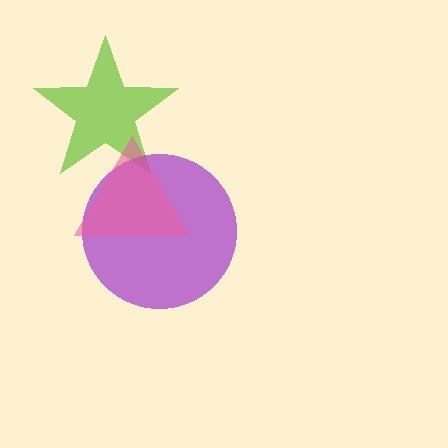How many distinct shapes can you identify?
There are 3 distinct shapes: a lime star, a purple circle, a pink triangle.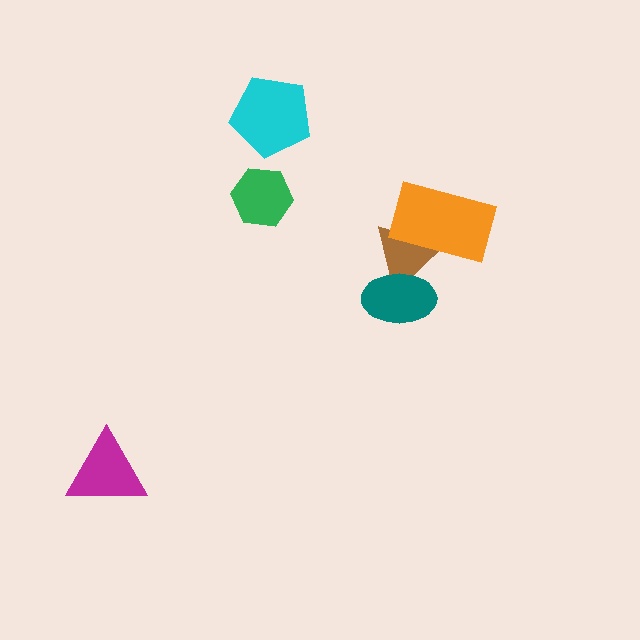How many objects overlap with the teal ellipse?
1 object overlaps with the teal ellipse.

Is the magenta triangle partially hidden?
No, no other shape covers it.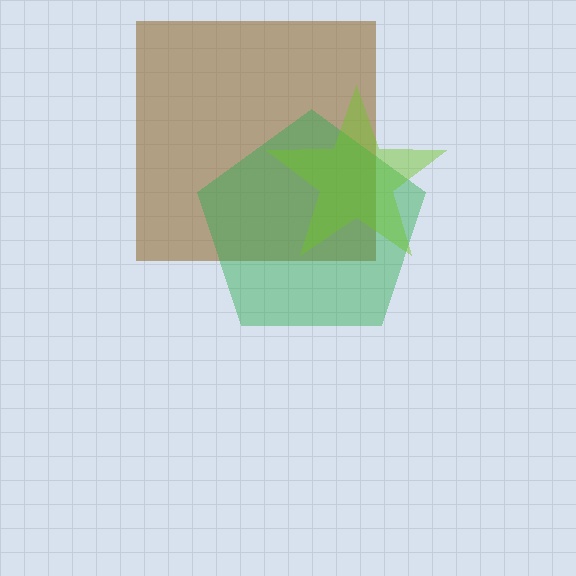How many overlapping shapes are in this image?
There are 3 overlapping shapes in the image.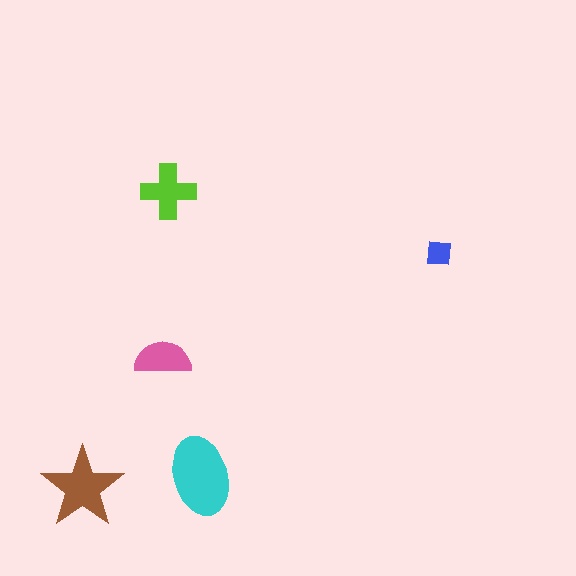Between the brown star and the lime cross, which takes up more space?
The brown star.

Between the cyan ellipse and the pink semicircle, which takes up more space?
The cyan ellipse.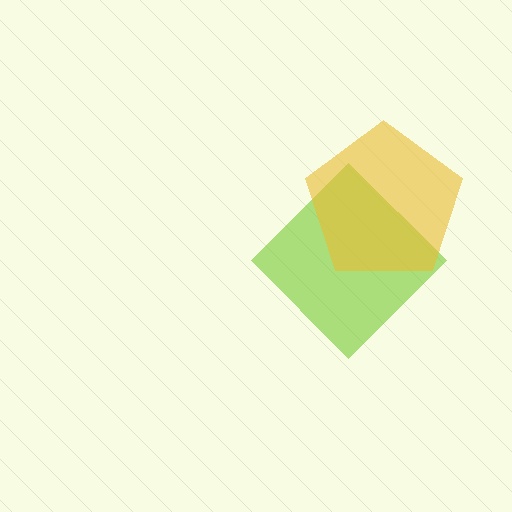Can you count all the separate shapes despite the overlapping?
Yes, there are 2 separate shapes.